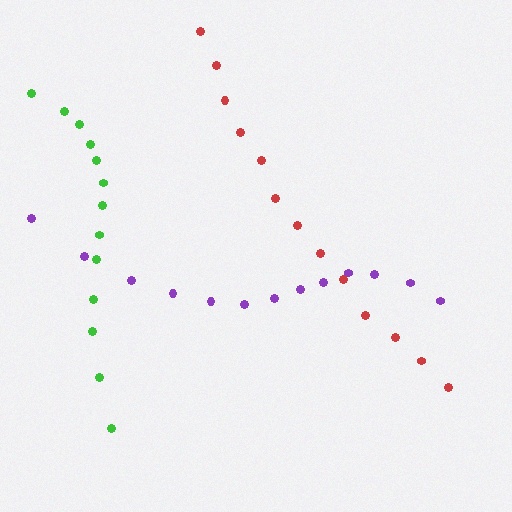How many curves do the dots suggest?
There are 3 distinct paths.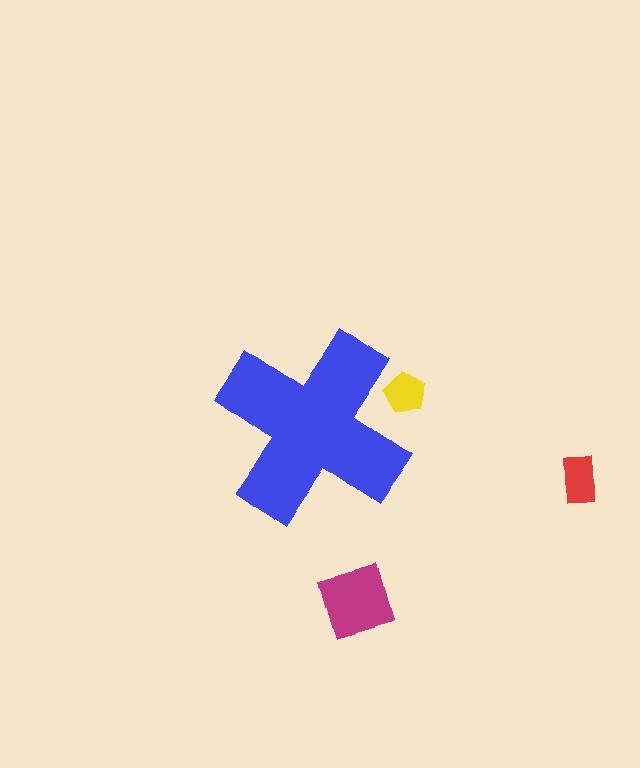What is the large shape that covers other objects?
A blue cross.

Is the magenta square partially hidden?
No, the magenta square is fully visible.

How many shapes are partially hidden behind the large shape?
1 shape is partially hidden.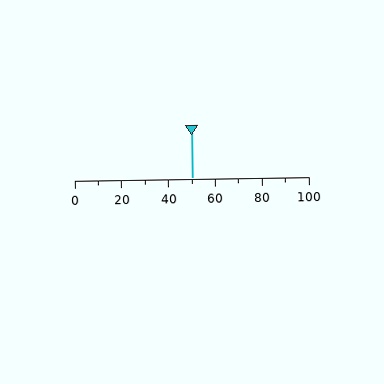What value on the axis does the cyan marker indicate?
The marker indicates approximately 50.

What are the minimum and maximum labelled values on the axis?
The axis runs from 0 to 100.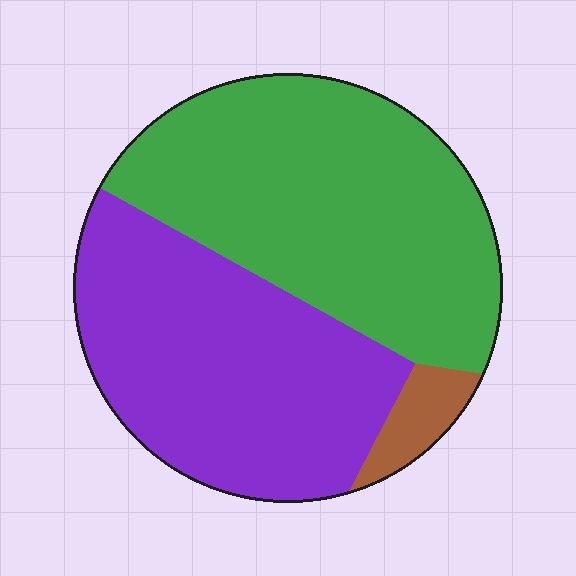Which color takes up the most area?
Green, at roughly 50%.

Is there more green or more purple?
Green.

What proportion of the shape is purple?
Purple takes up between a quarter and a half of the shape.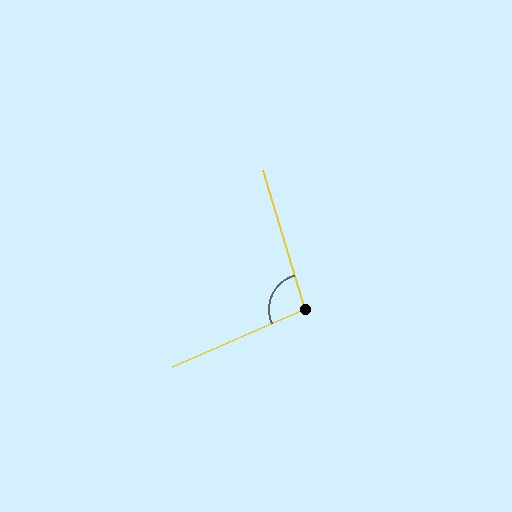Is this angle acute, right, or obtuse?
It is obtuse.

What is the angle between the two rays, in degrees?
Approximately 97 degrees.